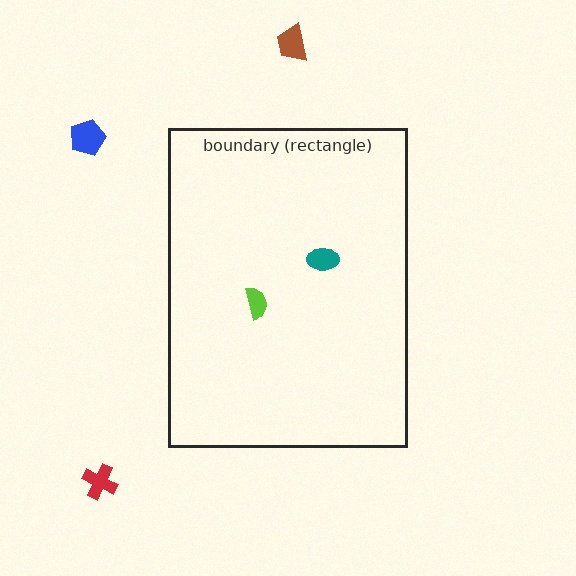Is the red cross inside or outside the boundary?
Outside.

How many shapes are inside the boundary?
2 inside, 3 outside.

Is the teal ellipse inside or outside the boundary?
Inside.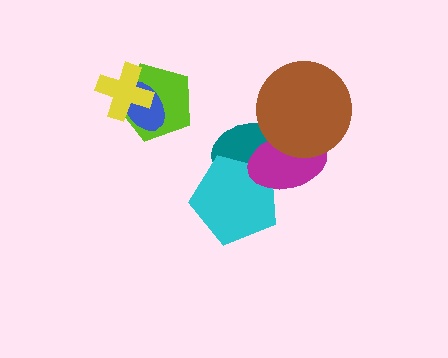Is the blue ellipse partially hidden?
Yes, it is partially covered by another shape.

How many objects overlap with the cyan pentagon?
2 objects overlap with the cyan pentagon.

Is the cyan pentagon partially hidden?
Yes, it is partially covered by another shape.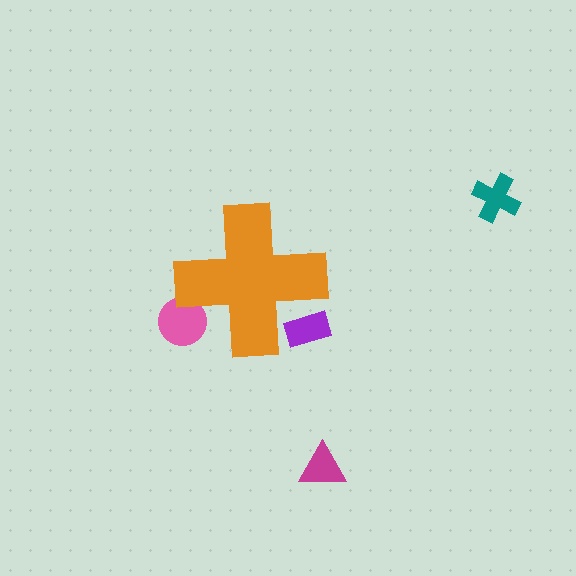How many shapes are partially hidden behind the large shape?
2 shapes are partially hidden.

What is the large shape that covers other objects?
An orange cross.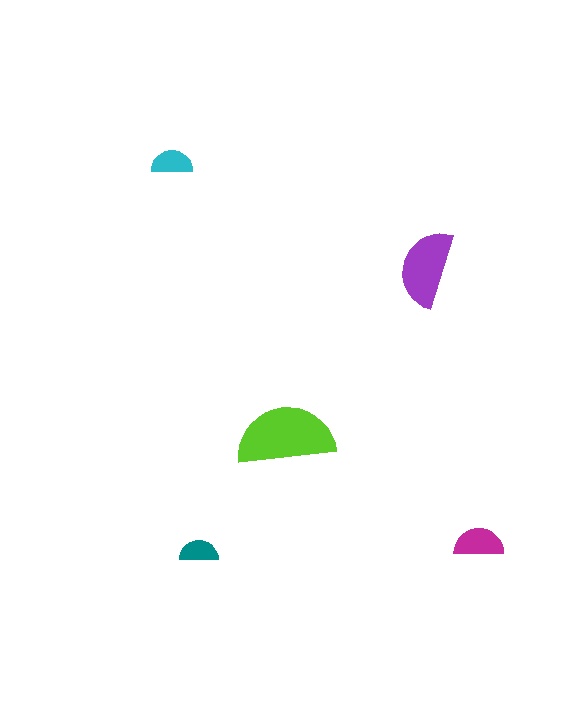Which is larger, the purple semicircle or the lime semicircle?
The lime one.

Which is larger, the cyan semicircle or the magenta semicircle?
The magenta one.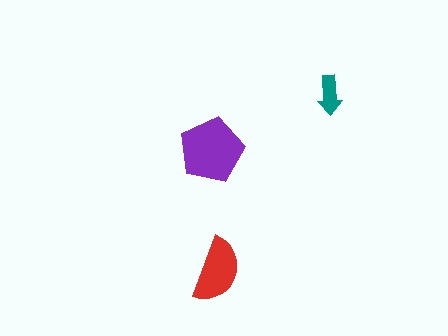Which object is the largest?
The purple pentagon.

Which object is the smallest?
The teal arrow.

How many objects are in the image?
There are 3 objects in the image.